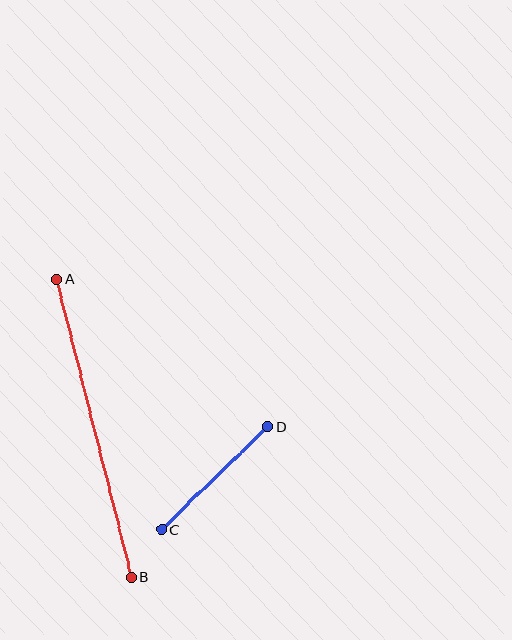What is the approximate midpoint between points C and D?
The midpoint is at approximately (215, 478) pixels.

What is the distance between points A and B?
The distance is approximately 307 pixels.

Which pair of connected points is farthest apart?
Points A and B are farthest apart.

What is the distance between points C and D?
The distance is approximately 147 pixels.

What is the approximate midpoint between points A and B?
The midpoint is at approximately (94, 428) pixels.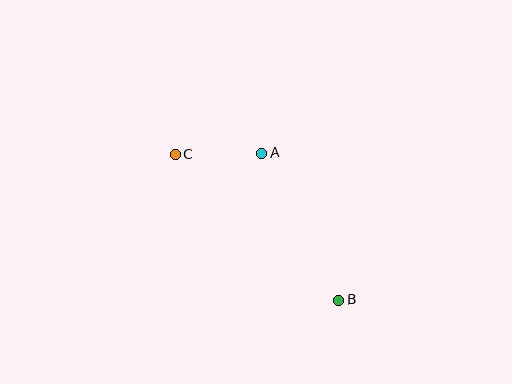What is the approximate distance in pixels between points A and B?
The distance between A and B is approximately 166 pixels.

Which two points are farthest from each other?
Points B and C are farthest from each other.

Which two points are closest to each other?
Points A and C are closest to each other.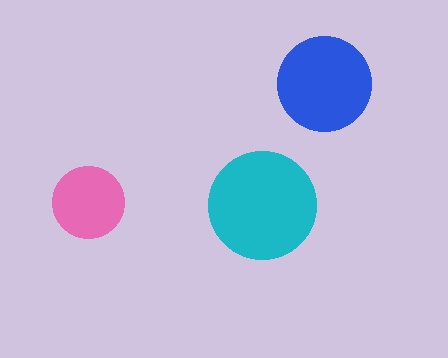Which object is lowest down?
The cyan circle is bottommost.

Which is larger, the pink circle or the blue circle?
The blue one.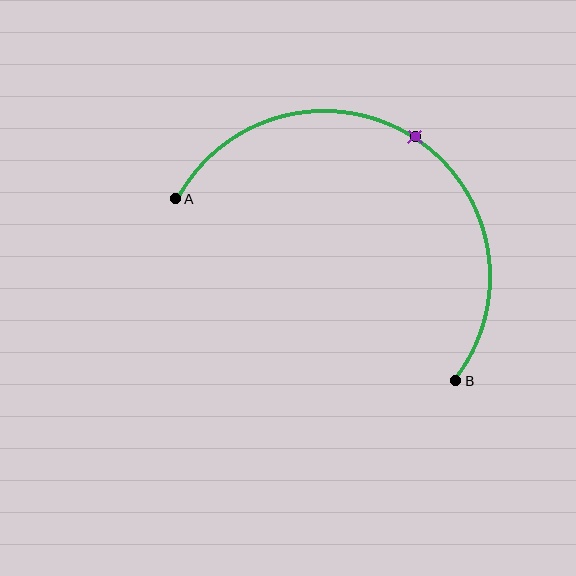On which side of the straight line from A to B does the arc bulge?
The arc bulges above the straight line connecting A and B.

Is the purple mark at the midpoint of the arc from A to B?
Yes. The purple mark lies on the arc at equal arc-length from both A and B — it is the arc midpoint.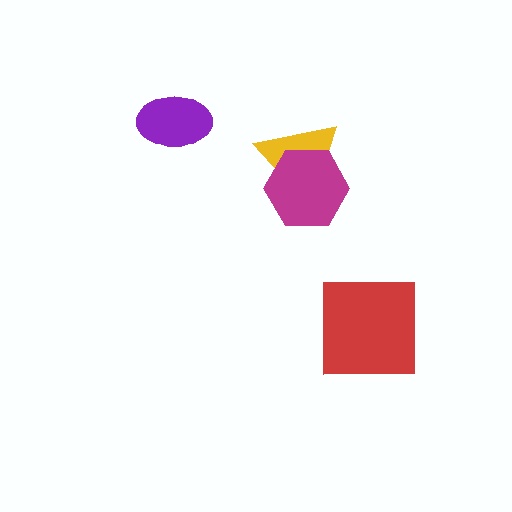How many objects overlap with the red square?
0 objects overlap with the red square.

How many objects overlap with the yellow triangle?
1 object overlaps with the yellow triangle.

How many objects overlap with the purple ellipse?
0 objects overlap with the purple ellipse.